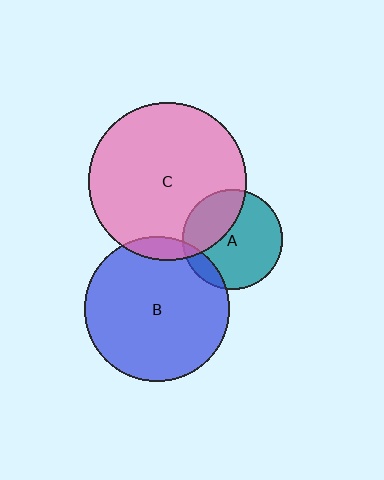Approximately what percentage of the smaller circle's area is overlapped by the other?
Approximately 10%.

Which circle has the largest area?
Circle C (pink).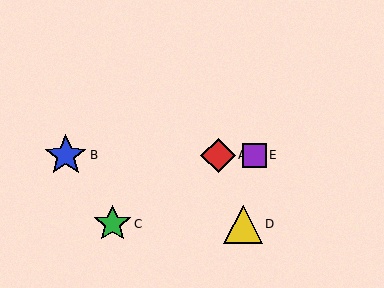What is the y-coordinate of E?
Object E is at y≈155.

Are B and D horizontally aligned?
No, B is at y≈155 and D is at y≈224.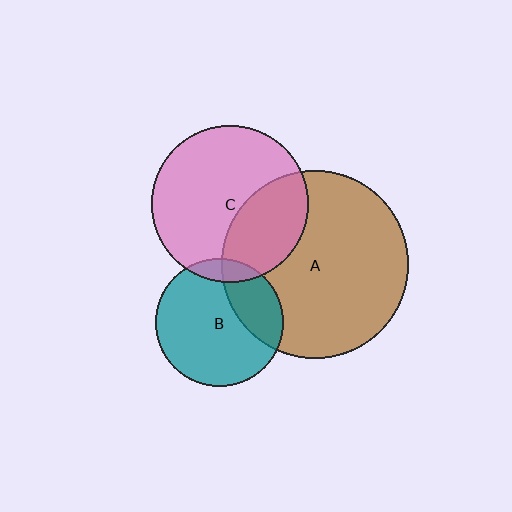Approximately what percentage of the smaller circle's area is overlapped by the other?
Approximately 10%.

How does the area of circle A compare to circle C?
Approximately 1.4 times.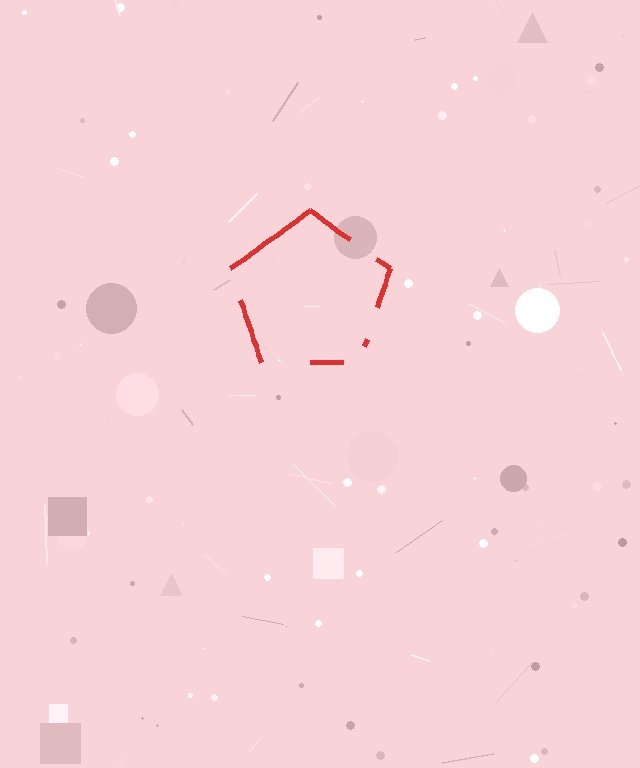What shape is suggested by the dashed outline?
The dashed outline suggests a pentagon.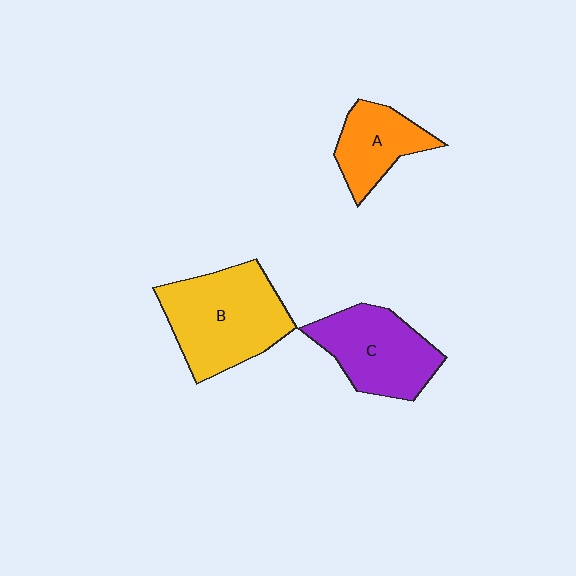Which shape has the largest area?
Shape B (yellow).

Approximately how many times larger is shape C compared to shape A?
Approximately 1.4 times.